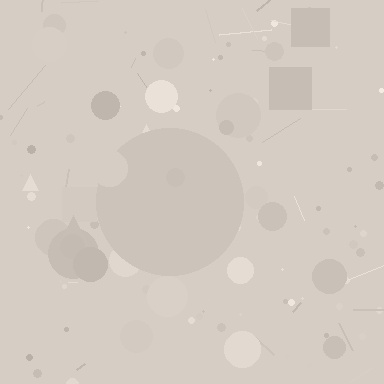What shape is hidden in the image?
A circle is hidden in the image.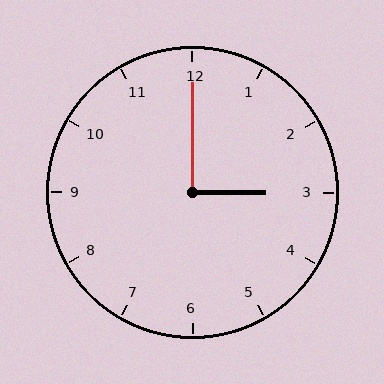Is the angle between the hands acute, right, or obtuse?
It is right.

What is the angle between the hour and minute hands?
Approximately 90 degrees.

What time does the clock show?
3:00.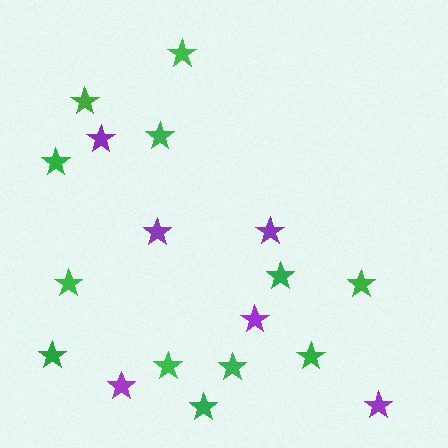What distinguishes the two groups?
There are 2 groups: one group of green stars (12) and one group of purple stars (6).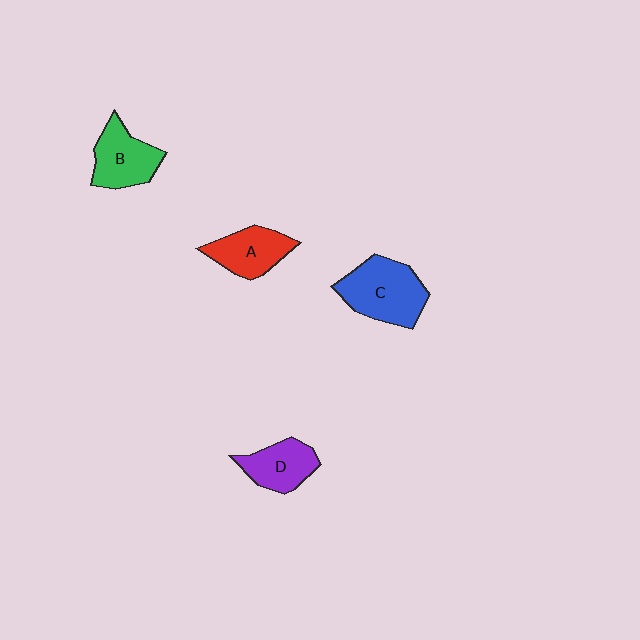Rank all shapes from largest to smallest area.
From largest to smallest: C (blue), B (green), A (red), D (purple).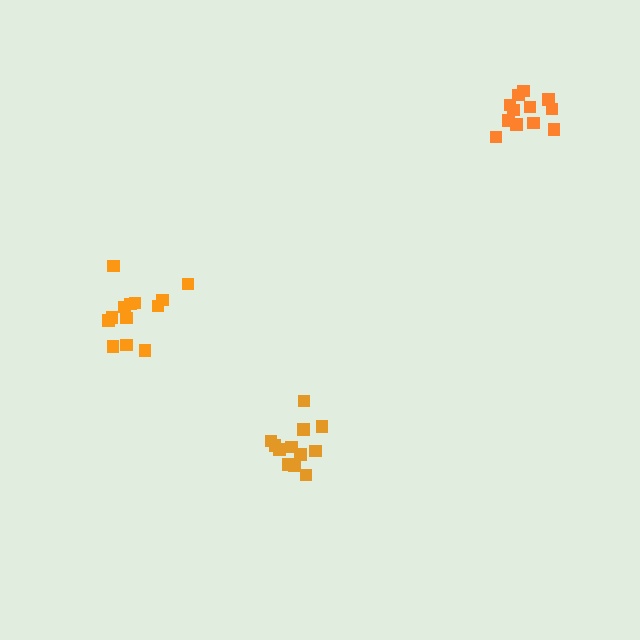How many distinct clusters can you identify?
There are 3 distinct clusters.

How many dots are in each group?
Group 1: 12 dots, Group 2: 13 dots, Group 3: 12 dots (37 total).